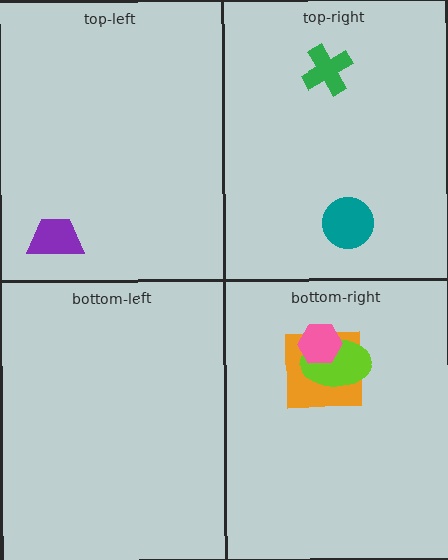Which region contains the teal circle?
The top-right region.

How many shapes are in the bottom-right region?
3.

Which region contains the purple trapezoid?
The top-left region.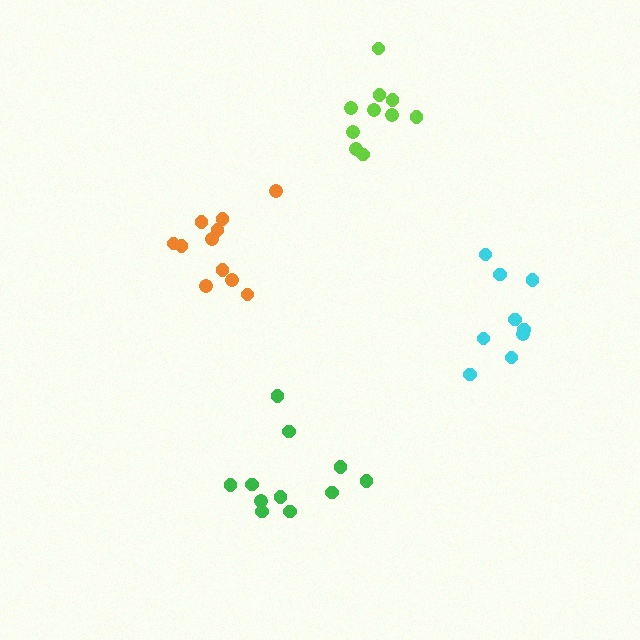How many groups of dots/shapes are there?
There are 4 groups.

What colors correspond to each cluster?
The clusters are colored: orange, cyan, green, lime.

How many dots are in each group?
Group 1: 11 dots, Group 2: 9 dots, Group 3: 11 dots, Group 4: 10 dots (41 total).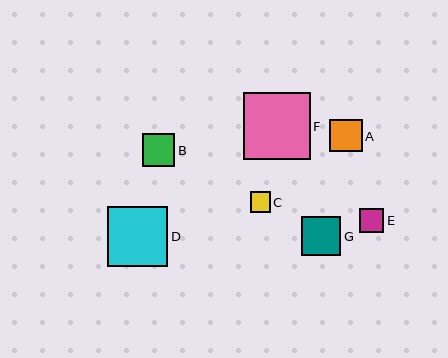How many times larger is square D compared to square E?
Square D is approximately 2.5 times the size of square E.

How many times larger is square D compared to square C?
Square D is approximately 3.0 times the size of square C.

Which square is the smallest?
Square C is the smallest with a size of approximately 20 pixels.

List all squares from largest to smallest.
From largest to smallest: F, D, G, A, B, E, C.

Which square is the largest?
Square F is the largest with a size of approximately 67 pixels.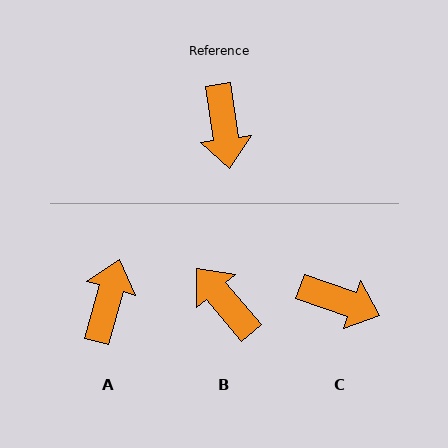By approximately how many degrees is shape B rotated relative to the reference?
Approximately 148 degrees clockwise.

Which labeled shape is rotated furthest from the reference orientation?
A, about 156 degrees away.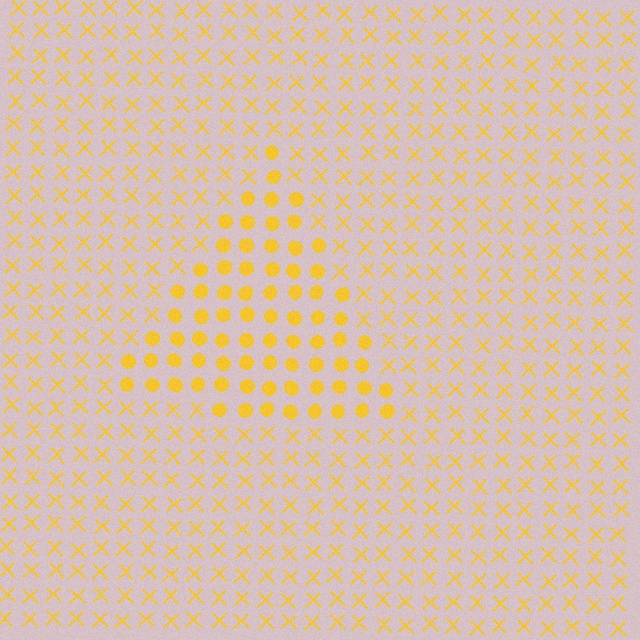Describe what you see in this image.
The image is filled with small yellow elements arranged in a uniform grid. A triangle-shaped region contains circles, while the surrounding area contains X marks. The boundary is defined purely by the change in element shape.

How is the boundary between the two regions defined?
The boundary is defined by a change in element shape: circles inside vs. X marks outside. All elements share the same color and spacing.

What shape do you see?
I see a triangle.